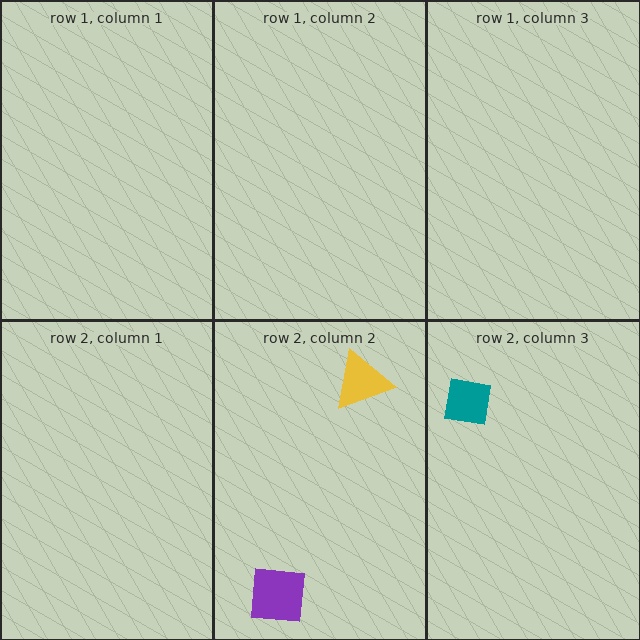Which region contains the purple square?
The row 2, column 2 region.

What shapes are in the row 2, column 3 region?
The teal square.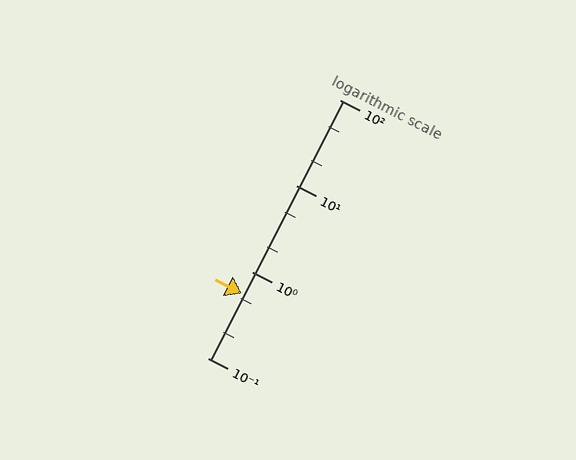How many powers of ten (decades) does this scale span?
The scale spans 3 decades, from 0.1 to 100.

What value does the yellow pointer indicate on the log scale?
The pointer indicates approximately 0.56.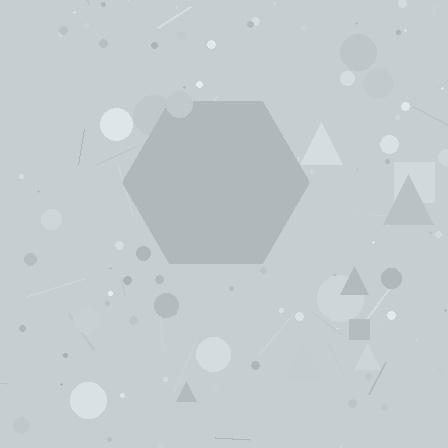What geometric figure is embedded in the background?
A hexagon is embedded in the background.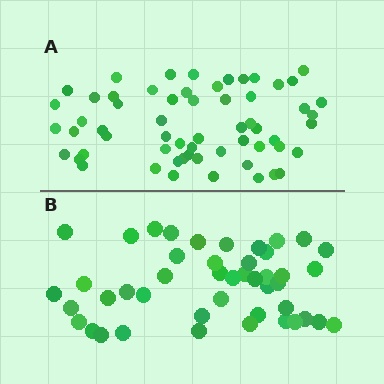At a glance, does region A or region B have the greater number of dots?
Region A (the top region) has more dots.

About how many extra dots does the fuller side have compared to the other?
Region A has approximately 15 more dots than region B.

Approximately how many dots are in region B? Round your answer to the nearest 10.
About 40 dots. (The exact count is 45, which rounds to 40.)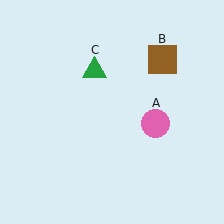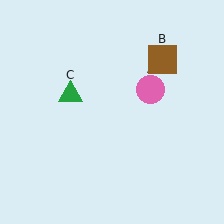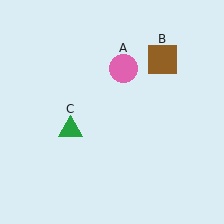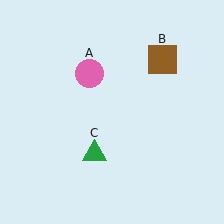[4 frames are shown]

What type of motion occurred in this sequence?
The pink circle (object A), green triangle (object C) rotated counterclockwise around the center of the scene.